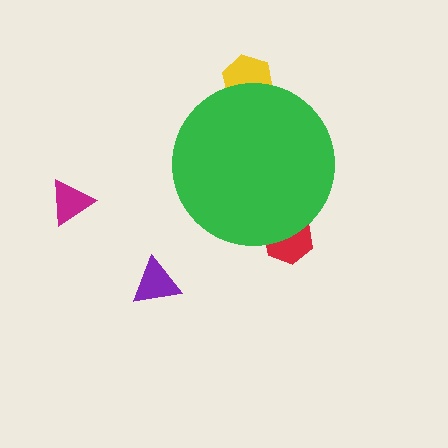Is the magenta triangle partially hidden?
No, the magenta triangle is fully visible.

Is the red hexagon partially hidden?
Yes, the red hexagon is partially hidden behind the green circle.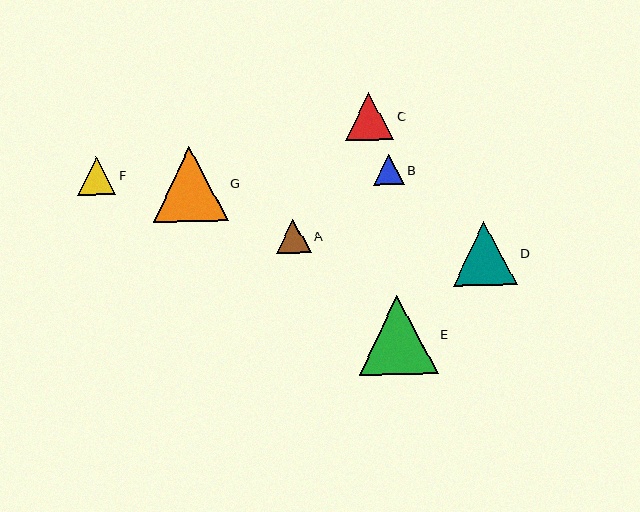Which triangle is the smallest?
Triangle B is the smallest with a size of approximately 31 pixels.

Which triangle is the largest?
Triangle E is the largest with a size of approximately 79 pixels.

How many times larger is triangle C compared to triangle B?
Triangle C is approximately 1.6 times the size of triangle B.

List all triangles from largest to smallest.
From largest to smallest: E, G, D, C, F, A, B.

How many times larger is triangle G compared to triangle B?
Triangle G is approximately 2.4 times the size of triangle B.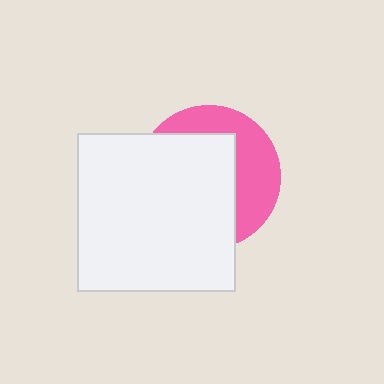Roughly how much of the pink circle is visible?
A small part of it is visible (roughly 38%).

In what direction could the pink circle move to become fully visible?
The pink circle could move right. That would shift it out from behind the white square entirely.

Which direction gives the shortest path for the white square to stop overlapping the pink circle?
Moving left gives the shortest separation.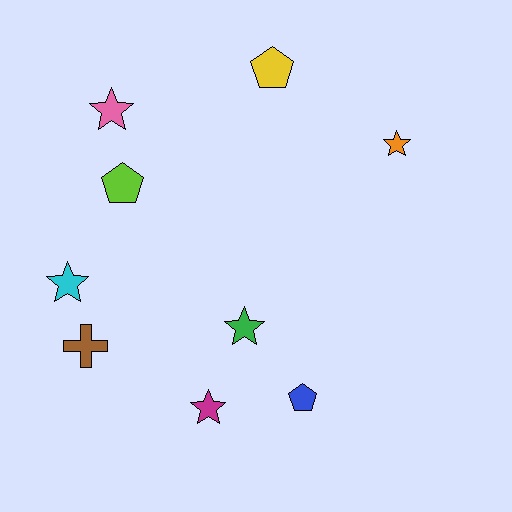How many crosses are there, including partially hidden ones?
There is 1 cross.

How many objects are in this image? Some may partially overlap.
There are 9 objects.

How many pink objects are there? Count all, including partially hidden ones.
There is 1 pink object.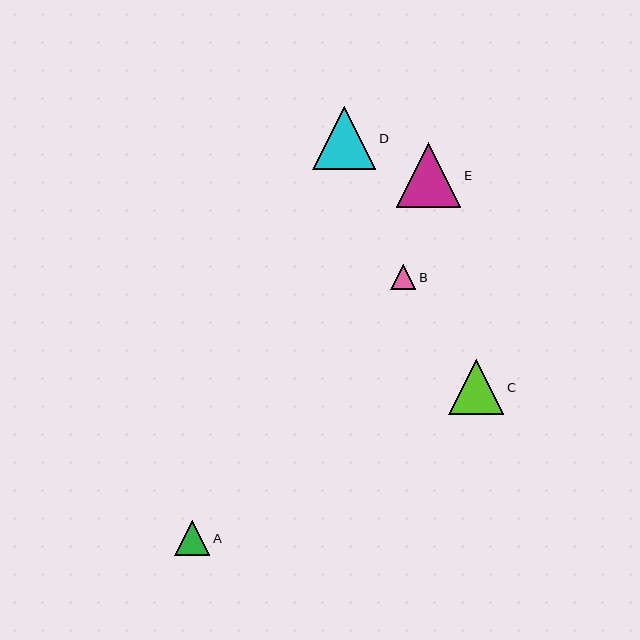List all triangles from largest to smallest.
From largest to smallest: E, D, C, A, B.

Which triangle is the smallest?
Triangle B is the smallest with a size of approximately 25 pixels.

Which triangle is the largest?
Triangle E is the largest with a size of approximately 65 pixels.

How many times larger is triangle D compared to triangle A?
Triangle D is approximately 1.8 times the size of triangle A.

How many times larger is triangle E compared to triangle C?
Triangle E is approximately 1.2 times the size of triangle C.